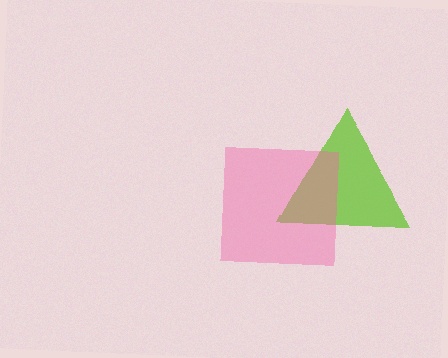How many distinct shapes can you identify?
There are 2 distinct shapes: a lime triangle, a pink square.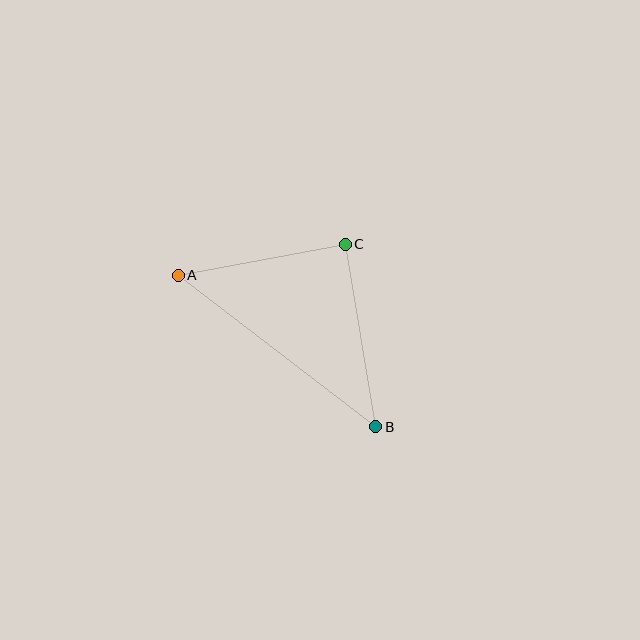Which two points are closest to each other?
Points A and C are closest to each other.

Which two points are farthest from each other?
Points A and B are farthest from each other.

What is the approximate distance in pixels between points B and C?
The distance between B and C is approximately 185 pixels.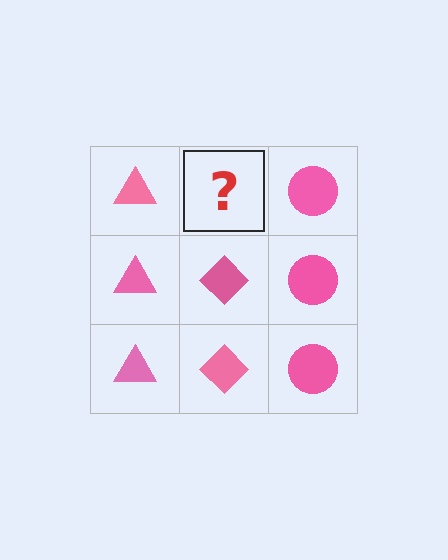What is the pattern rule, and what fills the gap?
The rule is that each column has a consistent shape. The gap should be filled with a pink diamond.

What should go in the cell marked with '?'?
The missing cell should contain a pink diamond.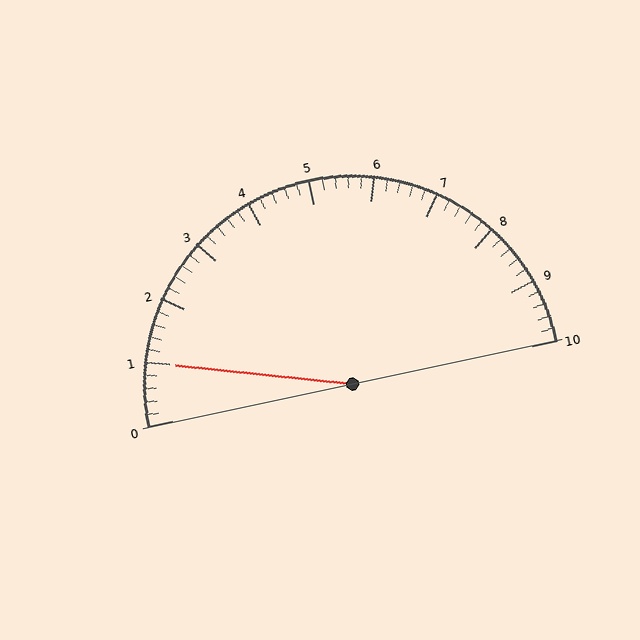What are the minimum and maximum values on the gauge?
The gauge ranges from 0 to 10.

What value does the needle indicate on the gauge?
The needle indicates approximately 1.0.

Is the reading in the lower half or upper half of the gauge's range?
The reading is in the lower half of the range (0 to 10).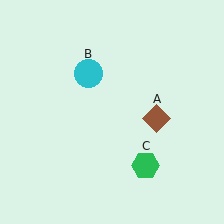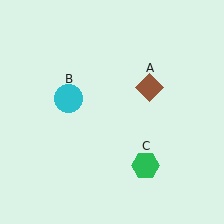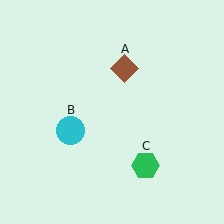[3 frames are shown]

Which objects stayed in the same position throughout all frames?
Green hexagon (object C) remained stationary.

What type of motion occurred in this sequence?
The brown diamond (object A), cyan circle (object B) rotated counterclockwise around the center of the scene.